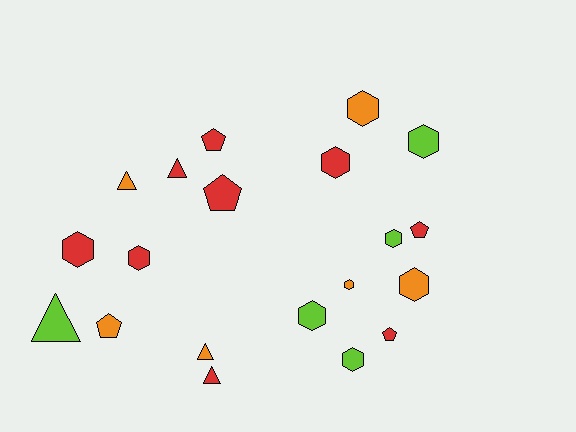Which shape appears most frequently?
Hexagon, with 10 objects.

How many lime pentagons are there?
There are no lime pentagons.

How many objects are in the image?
There are 20 objects.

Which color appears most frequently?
Red, with 9 objects.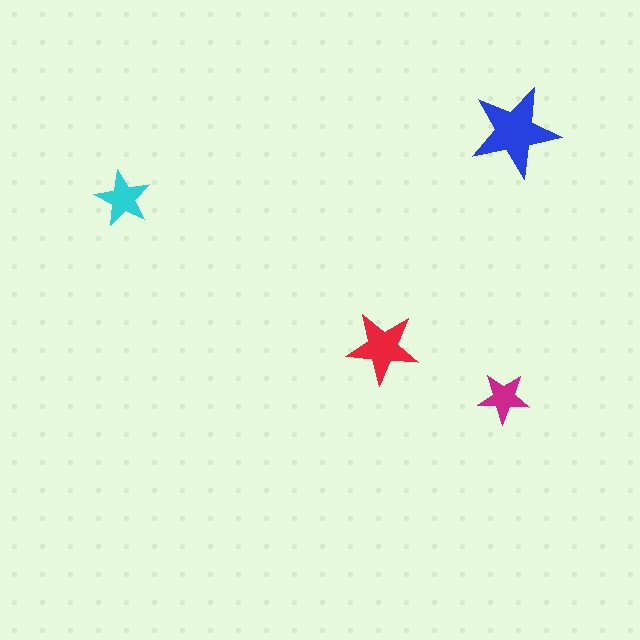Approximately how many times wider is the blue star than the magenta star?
About 2 times wider.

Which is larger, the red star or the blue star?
The blue one.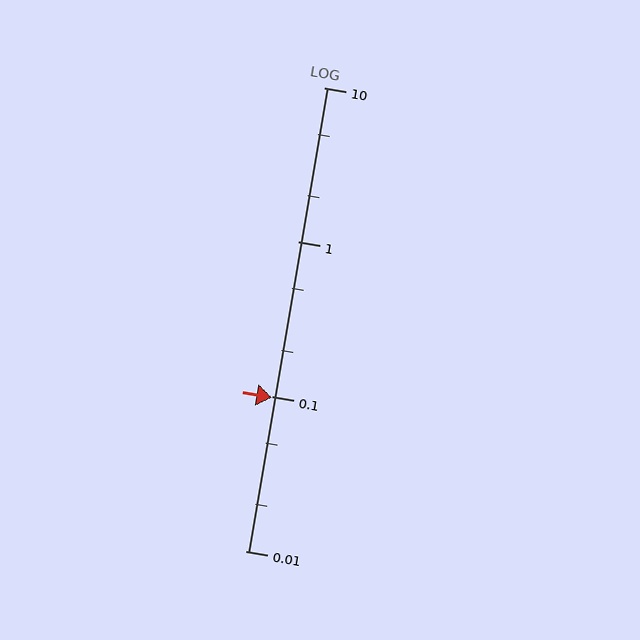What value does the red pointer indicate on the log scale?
The pointer indicates approximately 0.099.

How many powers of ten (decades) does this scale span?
The scale spans 3 decades, from 0.01 to 10.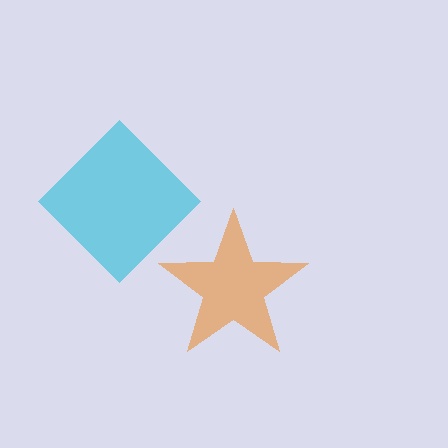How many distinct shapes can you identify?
There are 2 distinct shapes: a cyan diamond, an orange star.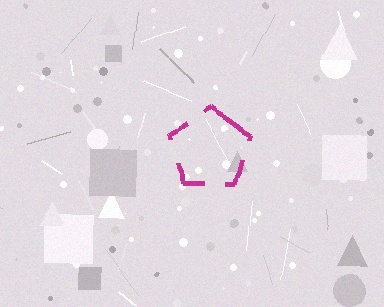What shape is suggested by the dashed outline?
The dashed outline suggests a pentagon.